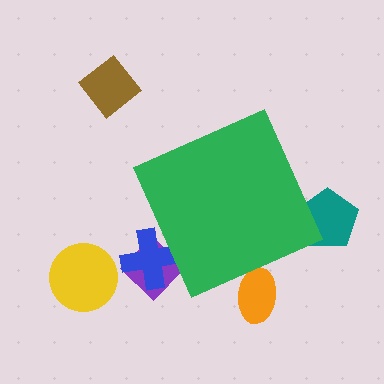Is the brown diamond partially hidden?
No, the brown diamond is fully visible.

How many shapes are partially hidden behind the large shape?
4 shapes are partially hidden.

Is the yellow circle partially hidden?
No, the yellow circle is fully visible.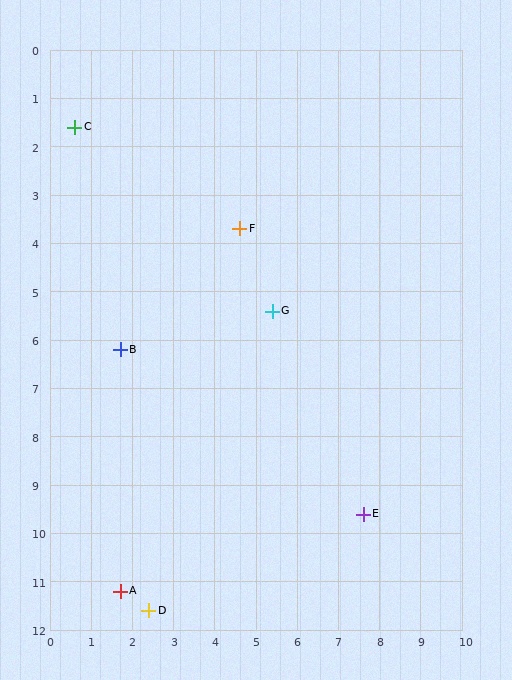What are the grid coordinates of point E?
Point E is at approximately (7.6, 9.6).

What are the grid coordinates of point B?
Point B is at approximately (1.7, 6.2).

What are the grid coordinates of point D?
Point D is at approximately (2.4, 11.6).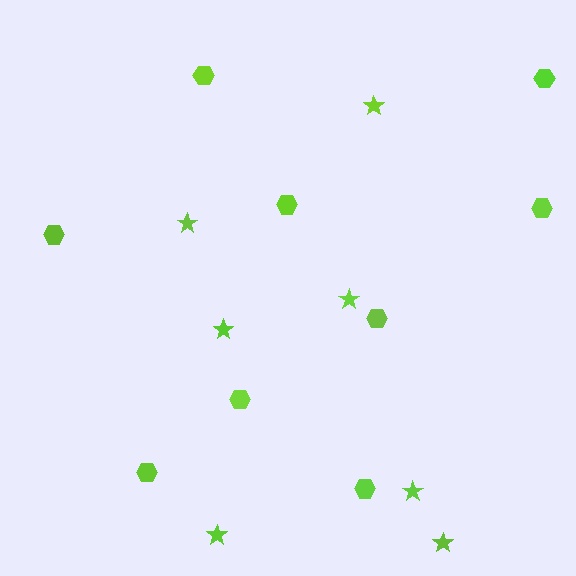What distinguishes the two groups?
There are 2 groups: one group of hexagons (9) and one group of stars (7).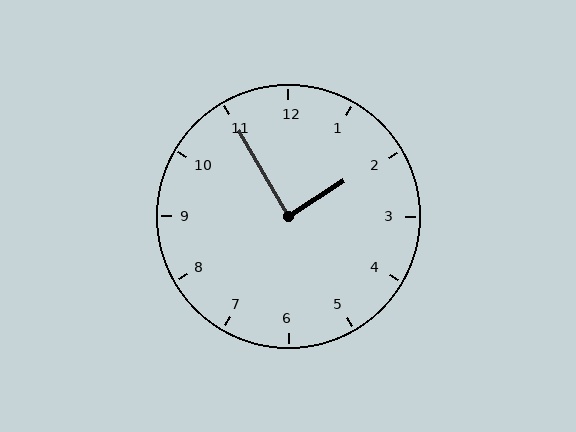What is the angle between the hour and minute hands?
Approximately 88 degrees.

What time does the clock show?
1:55.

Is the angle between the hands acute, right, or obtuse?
It is right.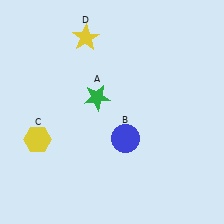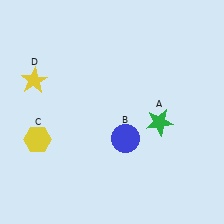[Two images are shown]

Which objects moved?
The objects that moved are: the green star (A), the yellow star (D).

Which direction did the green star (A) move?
The green star (A) moved right.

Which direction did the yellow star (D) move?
The yellow star (D) moved left.